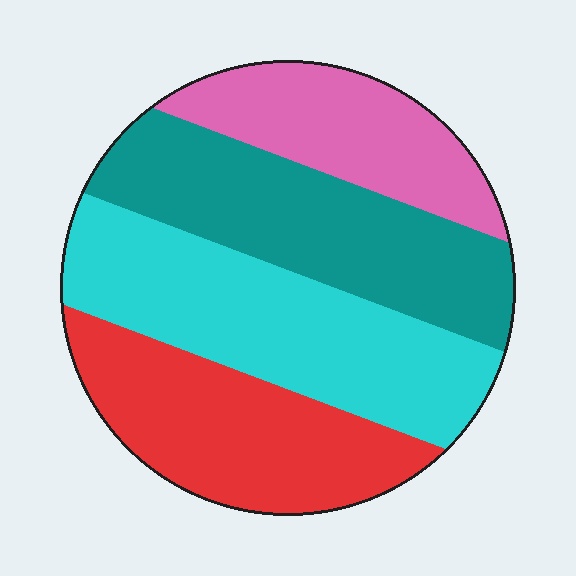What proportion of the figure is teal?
Teal covers 27% of the figure.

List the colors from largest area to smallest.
From largest to smallest: cyan, teal, red, pink.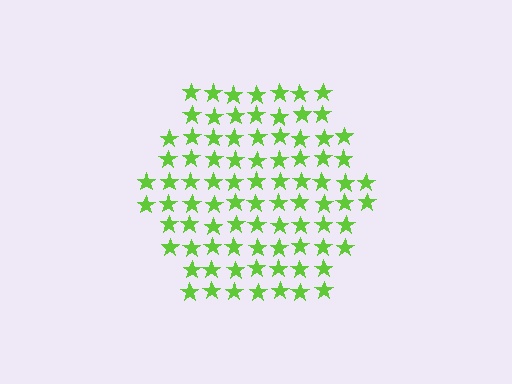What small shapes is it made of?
It is made of small stars.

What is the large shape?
The large shape is a hexagon.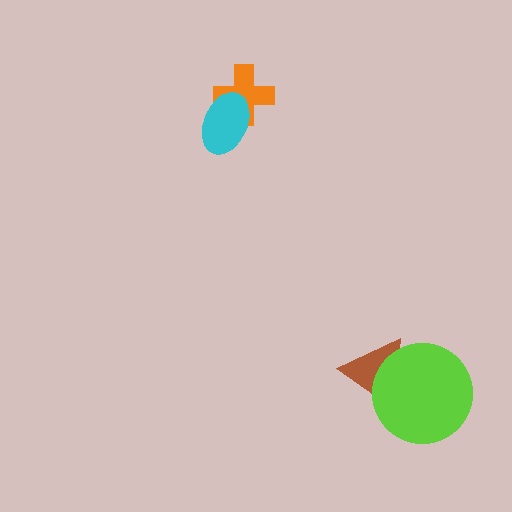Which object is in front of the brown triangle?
The lime circle is in front of the brown triangle.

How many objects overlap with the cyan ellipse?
1 object overlaps with the cyan ellipse.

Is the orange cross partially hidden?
Yes, it is partially covered by another shape.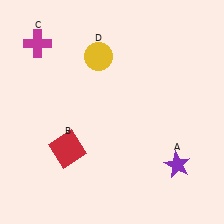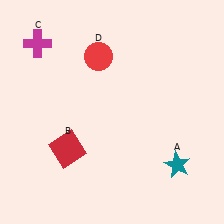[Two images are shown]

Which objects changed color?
A changed from purple to teal. D changed from yellow to red.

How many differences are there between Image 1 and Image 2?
There are 2 differences between the two images.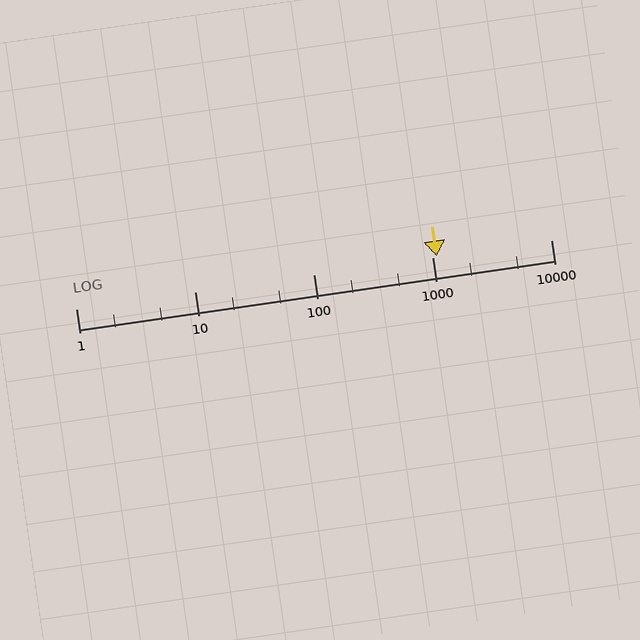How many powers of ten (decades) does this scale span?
The scale spans 4 decades, from 1 to 10000.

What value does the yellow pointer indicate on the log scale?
The pointer indicates approximately 1100.